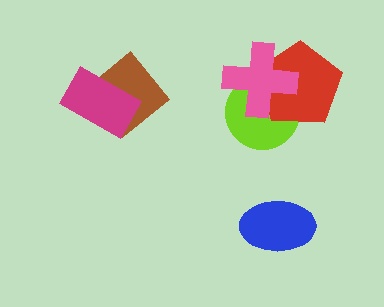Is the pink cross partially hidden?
No, no other shape covers it.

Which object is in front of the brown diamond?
The magenta rectangle is in front of the brown diamond.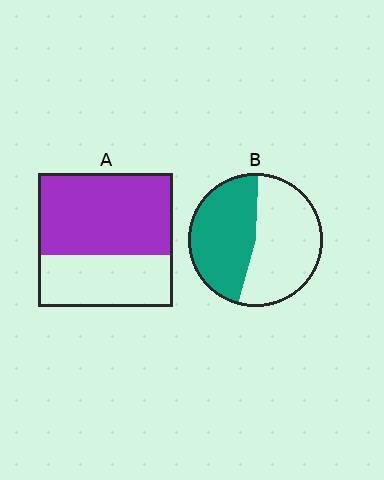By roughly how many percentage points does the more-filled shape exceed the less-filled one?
By roughly 15 percentage points (A over B).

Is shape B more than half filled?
Roughly half.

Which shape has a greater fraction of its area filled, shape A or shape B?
Shape A.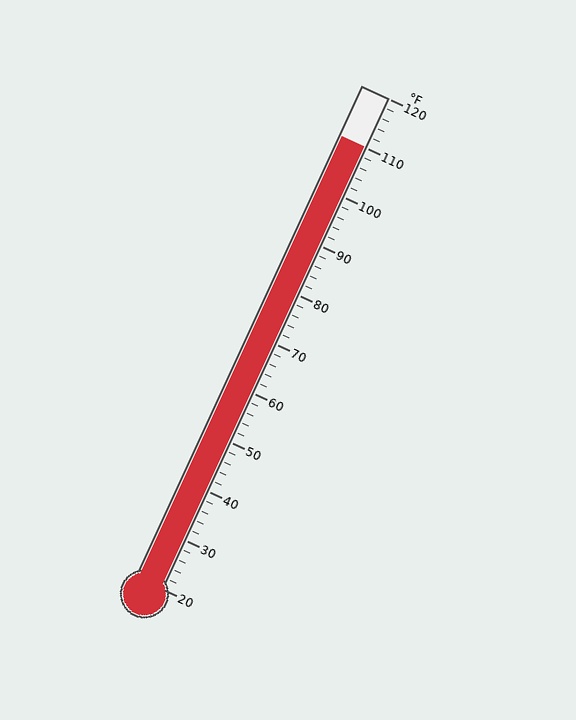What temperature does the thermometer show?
The thermometer shows approximately 110°F.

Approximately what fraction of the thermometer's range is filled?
The thermometer is filled to approximately 90% of its range.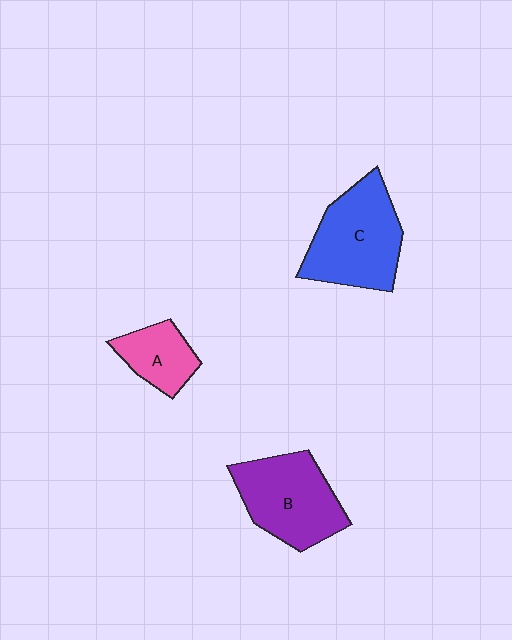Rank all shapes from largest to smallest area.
From largest to smallest: C (blue), B (purple), A (pink).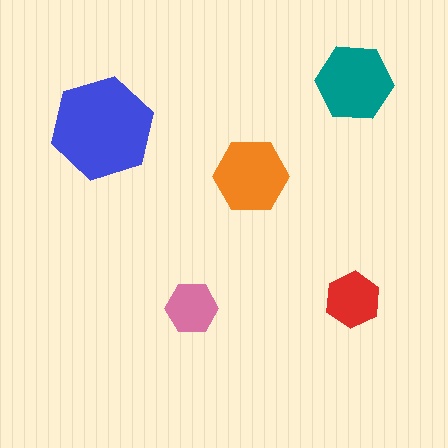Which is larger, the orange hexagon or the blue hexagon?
The blue one.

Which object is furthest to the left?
The blue hexagon is leftmost.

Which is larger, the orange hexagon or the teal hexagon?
The teal one.